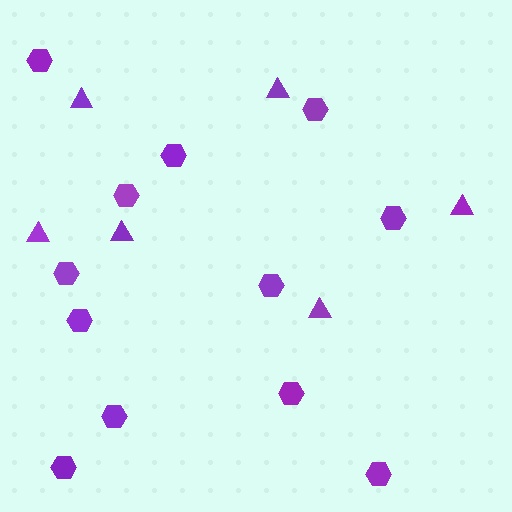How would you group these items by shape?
There are 2 groups: one group of triangles (6) and one group of hexagons (12).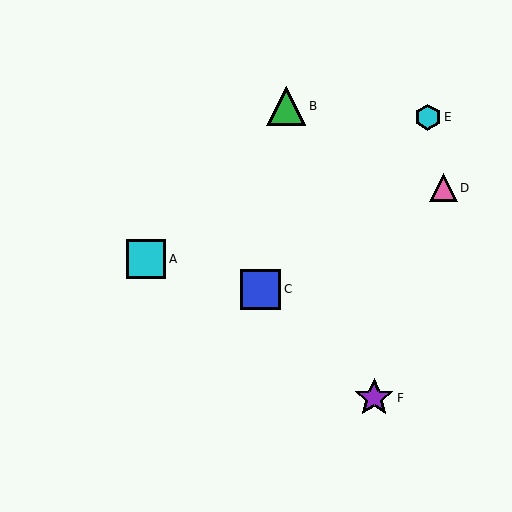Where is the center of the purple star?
The center of the purple star is at (374, 398).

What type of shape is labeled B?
Shape B is a green triangle.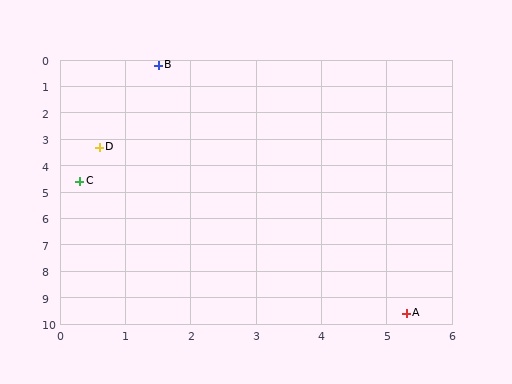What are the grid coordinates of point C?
Point C is at approximately (0.3, 4.6).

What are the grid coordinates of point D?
Point D is at approximately (0.6, 3.3).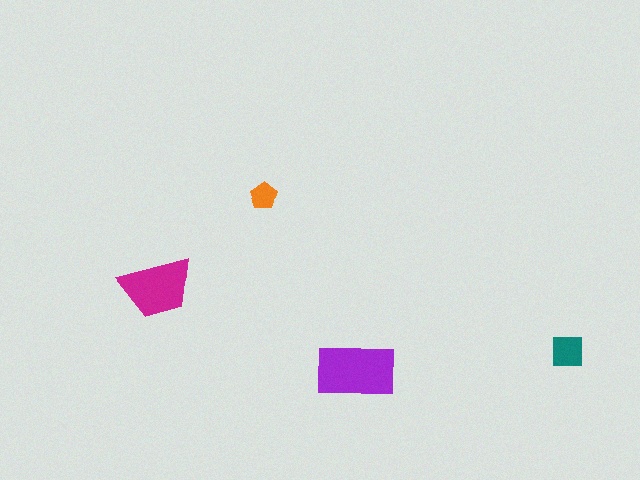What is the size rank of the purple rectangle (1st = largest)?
1st.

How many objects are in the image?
There are 4 objects in the image.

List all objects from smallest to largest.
The orange pentagon, the teal square, the magenta trapezoid, the purple rectangle.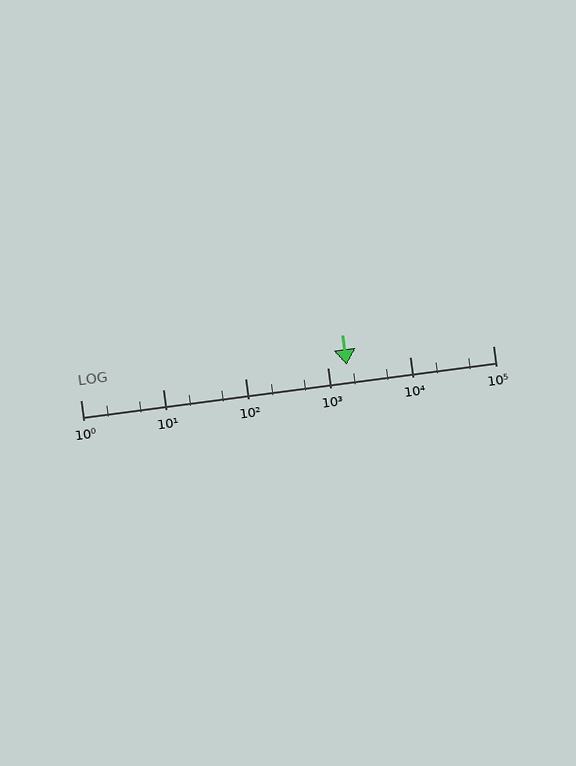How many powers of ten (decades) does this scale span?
The scale spans 5 decades, from 1 to 100000.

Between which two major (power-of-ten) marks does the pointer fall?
The pointer is between 1000 and 10000.